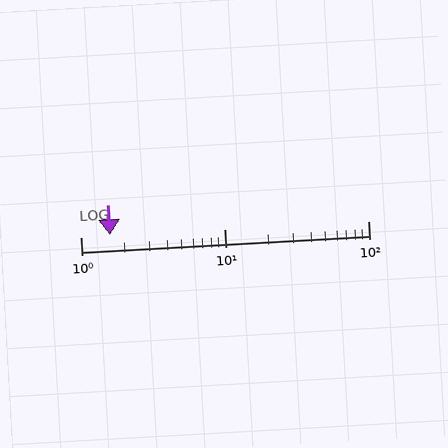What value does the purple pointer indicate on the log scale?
The pointer indicates approximately 1.6.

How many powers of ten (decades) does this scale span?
The scale spans 2 decades, from 1 to 100.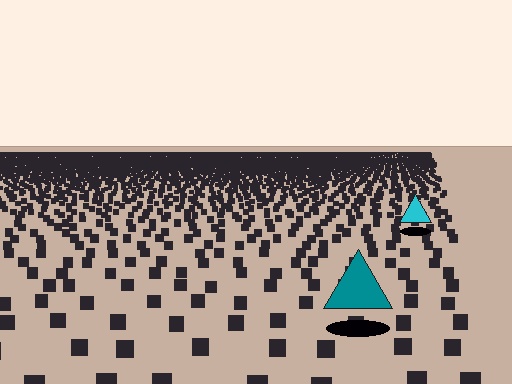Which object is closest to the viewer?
The teal triangle is closest. The texture marks near it are larger and more spread out.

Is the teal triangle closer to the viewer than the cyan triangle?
Yes. The teal triangle is closer — you can tell from the texture gradient: the ground texture is coarser near it.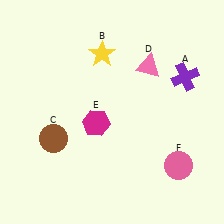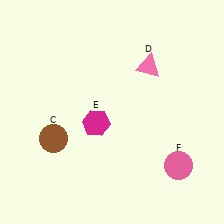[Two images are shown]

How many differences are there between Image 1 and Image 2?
There are 2 differences between the two images.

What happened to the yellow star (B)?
The yellow star (B) was removed in Image 2. It was in the top-left area of Image 1.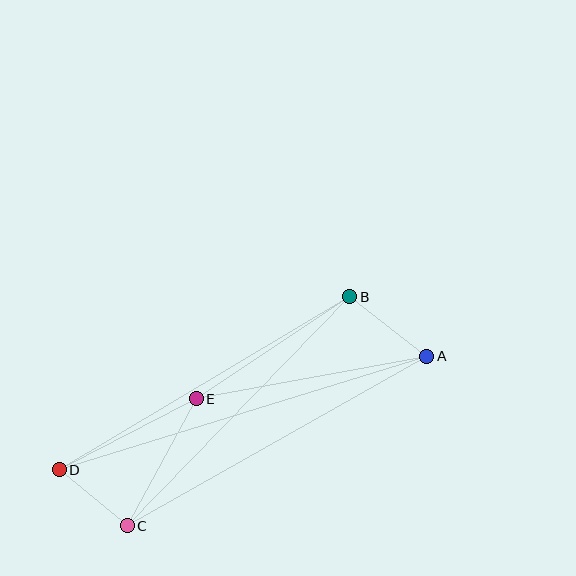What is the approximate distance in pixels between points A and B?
The distance between A and B is approximately 97 pixels.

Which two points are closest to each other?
Points C and D are closest to each other.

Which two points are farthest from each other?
Points A and D are farthest from each other.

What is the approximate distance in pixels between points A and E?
The distance between A and E is approximately 234 pixels.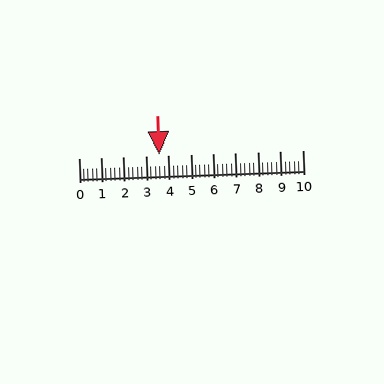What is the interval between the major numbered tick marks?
The major tick marks are spaced 1 units apart.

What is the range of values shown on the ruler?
The ruler shows values from 0 to 10.